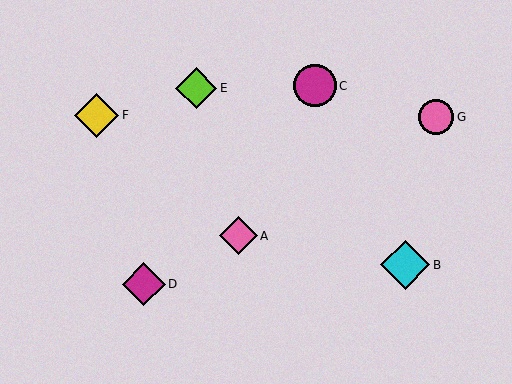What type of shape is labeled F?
Shape F is a yellow diamond.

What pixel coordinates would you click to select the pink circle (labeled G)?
Click at (436, 117) to select the pink circle G.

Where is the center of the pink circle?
The center of the pink circle is at (436, 117).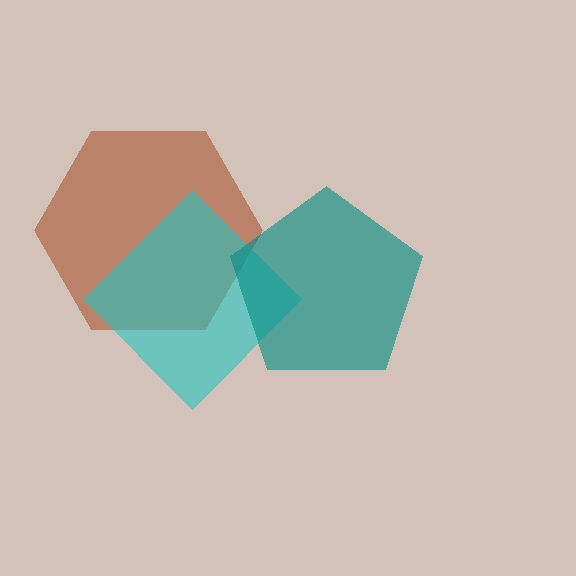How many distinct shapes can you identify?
There are 3 distinct shapes: a brown hexagon, a cyan diamond, a teal pentagon.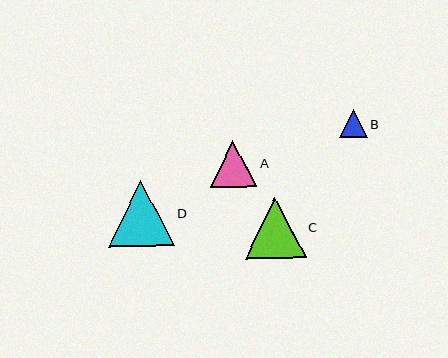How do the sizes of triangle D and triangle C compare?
Triangle D and triangle C are approximately the same size.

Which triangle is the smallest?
Triangle B is the smallest with a size of approximately 28 pixels.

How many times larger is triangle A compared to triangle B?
Triangle A is approximately 1.7 times the size of triangle B.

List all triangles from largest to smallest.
From largest to smallest: D, C, A, B.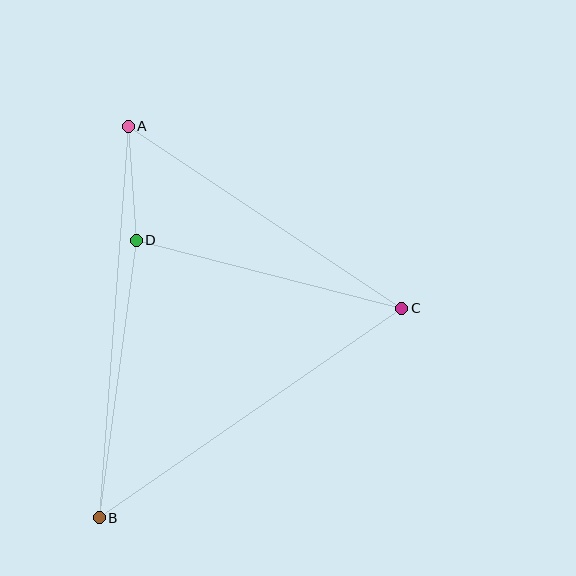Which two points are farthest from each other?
Points A and B are farthest from each other.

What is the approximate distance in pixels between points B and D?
The distance between B and D is approximately 280 pixels.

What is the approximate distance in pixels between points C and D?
The distance between C and D is approximately 274 pixels.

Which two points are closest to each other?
Points A and D are closest to each other.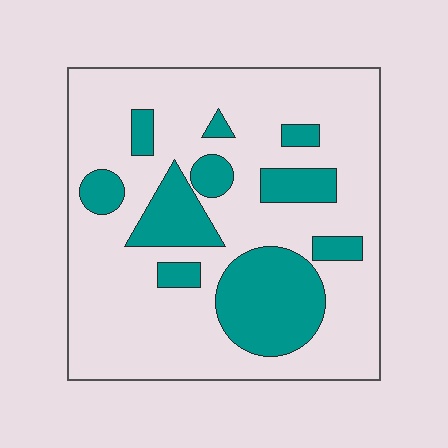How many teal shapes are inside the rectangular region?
10.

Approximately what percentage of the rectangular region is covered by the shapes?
Approximately 25%.